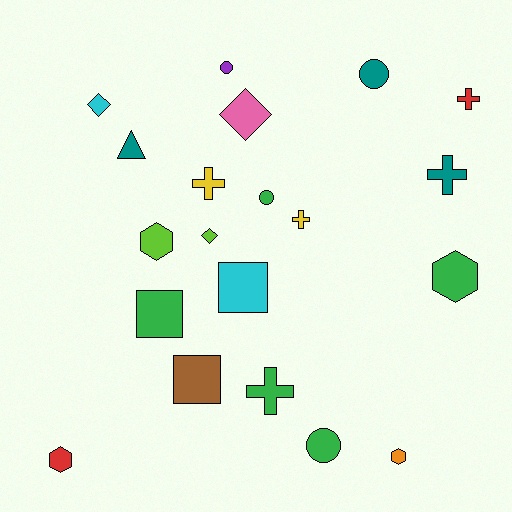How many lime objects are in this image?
There are 2 lime objects.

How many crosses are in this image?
There are 5 crosses.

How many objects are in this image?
There are 20 objects.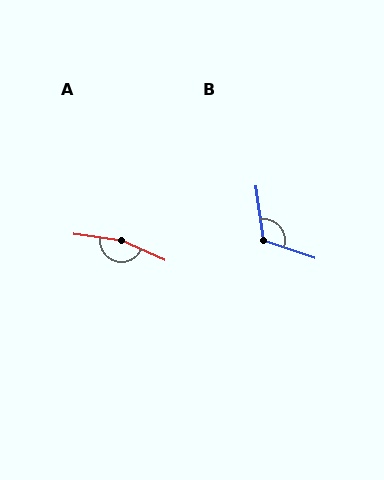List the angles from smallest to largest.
B (116°), A (163°).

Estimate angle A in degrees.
Approximately 163 degrees.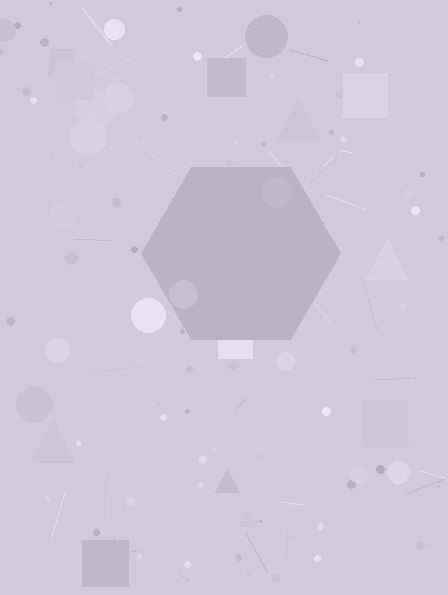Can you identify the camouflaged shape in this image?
The camouflaged shape is a hexagon.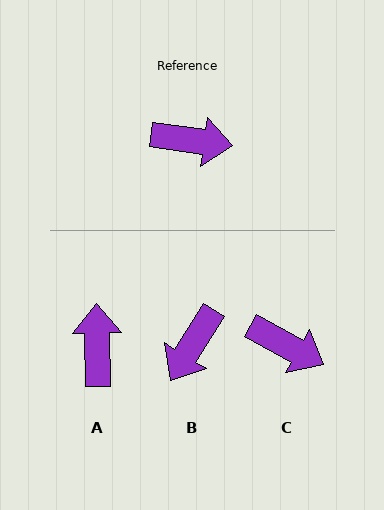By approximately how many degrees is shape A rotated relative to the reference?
Approximately 99 degrees counter-clockwise.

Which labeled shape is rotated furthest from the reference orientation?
B, about 114 degrees away.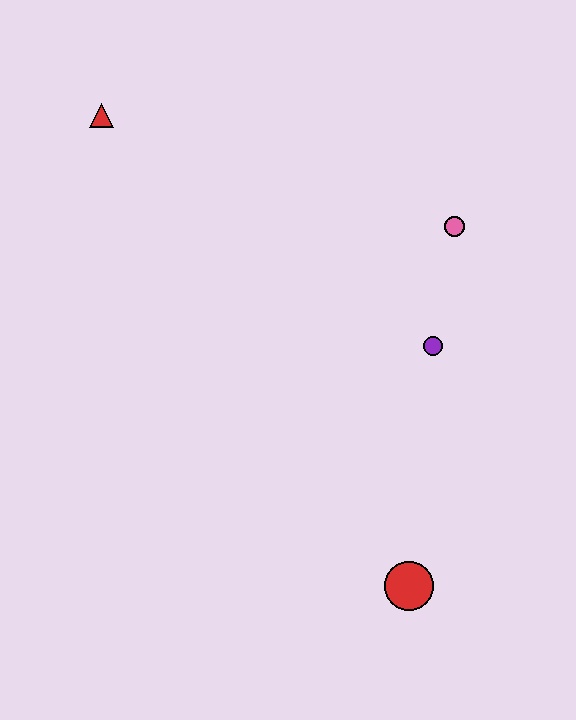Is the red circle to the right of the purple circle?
No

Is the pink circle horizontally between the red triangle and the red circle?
No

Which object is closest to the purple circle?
The pink circle is closest to the purple circle.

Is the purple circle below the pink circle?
Yes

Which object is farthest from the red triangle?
The red circle is farthest from the red triangle.